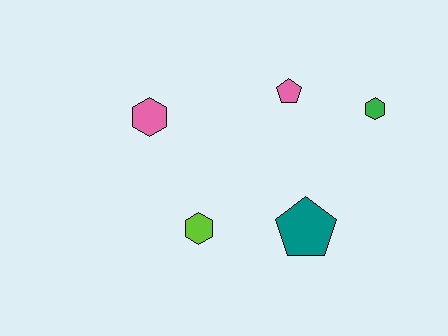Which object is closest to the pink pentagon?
The green hexagon is closest to the pink pentagon.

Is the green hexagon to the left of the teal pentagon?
No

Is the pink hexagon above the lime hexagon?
Yes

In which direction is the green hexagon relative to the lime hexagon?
The green hexagon is to the right of the lime hexagon.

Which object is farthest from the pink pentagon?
The lime hexagon is farthest from the pink pentagon.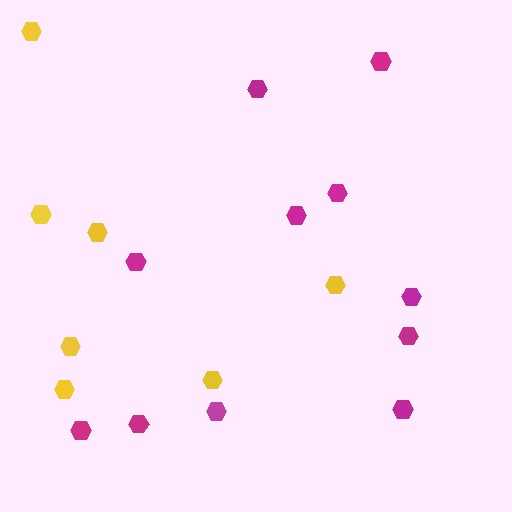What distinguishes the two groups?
There are 2 groups: one group of yellow hexagons (7) and one group of magenta hexagons (11).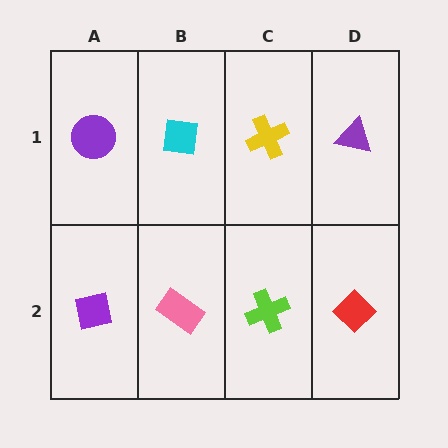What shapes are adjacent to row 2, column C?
A yellow cross (row 1, column C), a pink rectangle (row 2, column B), a red diamond (row 2, column D).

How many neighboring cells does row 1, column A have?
2.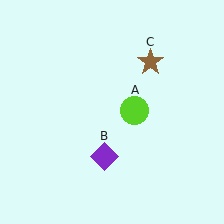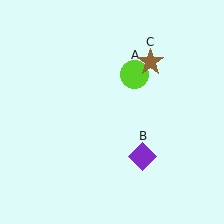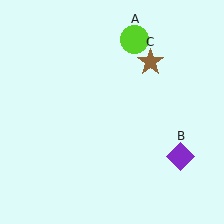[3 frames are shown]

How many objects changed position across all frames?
2 objects changed position: lime circle (object A), purple diamond (object B).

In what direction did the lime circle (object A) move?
The lime circle (object A) moved up.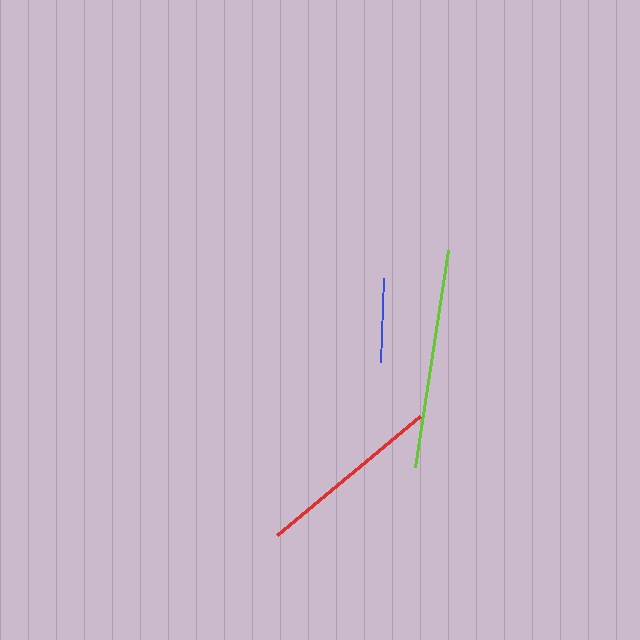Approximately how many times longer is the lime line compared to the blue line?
The lime line is approximately 2.6 times the length of the blue line.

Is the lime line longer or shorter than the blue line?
The lime line is longer than the blue line.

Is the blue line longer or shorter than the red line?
The red line is longer than the blue line.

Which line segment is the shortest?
The blue line is the shortest at approximately 84 pixels.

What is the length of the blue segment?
The blue segment is approximately 84 pixels long.